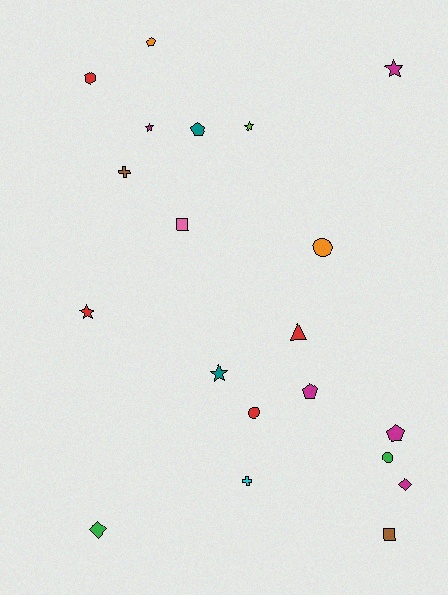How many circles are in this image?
There are 3 circles.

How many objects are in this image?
There are 20 objects.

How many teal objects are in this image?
There are 2 teal objects.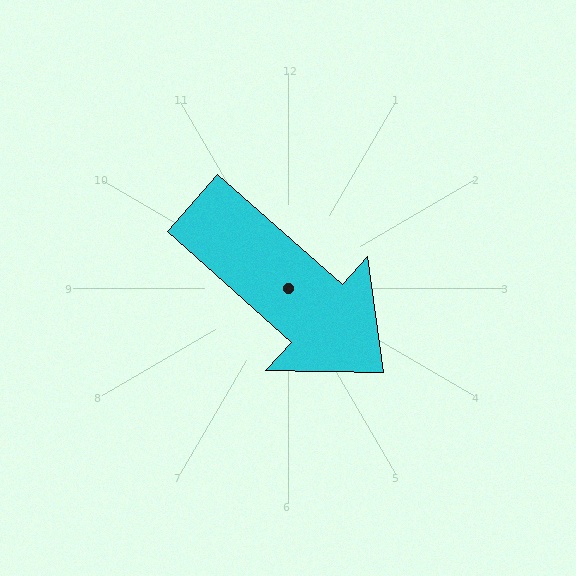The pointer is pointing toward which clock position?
Roughly 4 o'clock.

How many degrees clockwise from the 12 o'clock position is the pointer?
Approximately 132 degrees.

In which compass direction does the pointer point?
Southeast.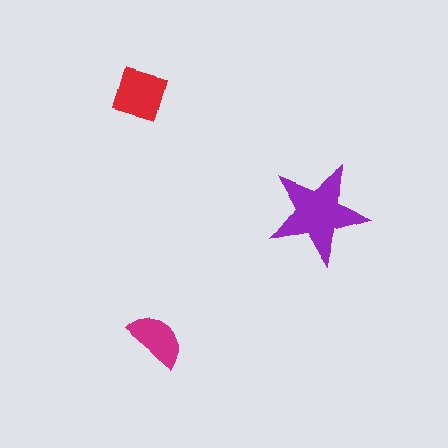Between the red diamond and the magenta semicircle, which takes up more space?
The red diamond.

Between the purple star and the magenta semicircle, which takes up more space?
The purple star.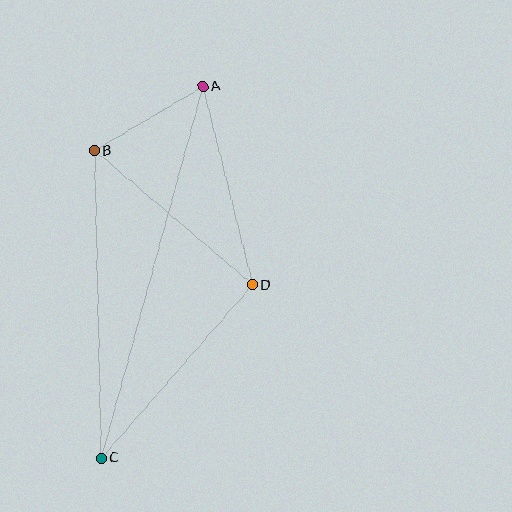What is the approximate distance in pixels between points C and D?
The distance between C and D is approximately 230 pixels.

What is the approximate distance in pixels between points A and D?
The distance between A and D is approximately 204 pixels.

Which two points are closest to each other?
Points A and B are closest to each other.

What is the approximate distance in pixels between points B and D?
The distance between B and D is approximately 207 pixels.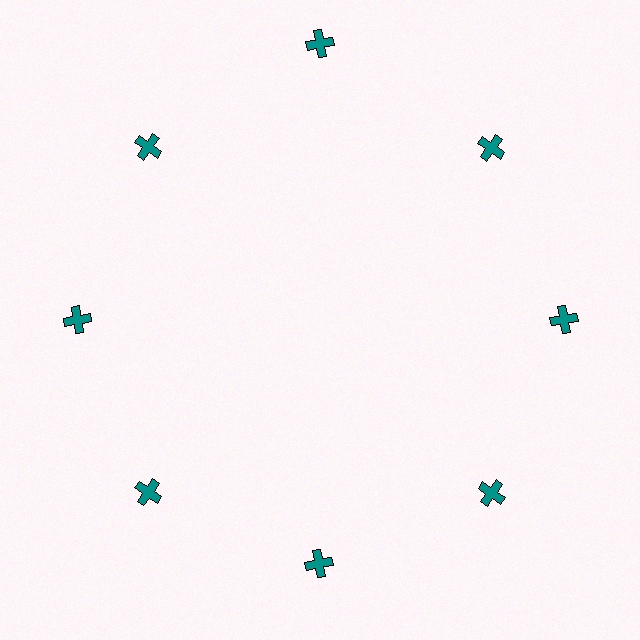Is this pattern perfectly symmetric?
No. The 8 teal crosses are arranged in a ring, but one element near the 12 o'clock position is pushed outward from the center, breaking the 8-fold rotational symmetry.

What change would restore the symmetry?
The symmetry would be restored by moving it inward, back onto the ring so that all 8 crosses sit at equal angles and equal distance from the center.